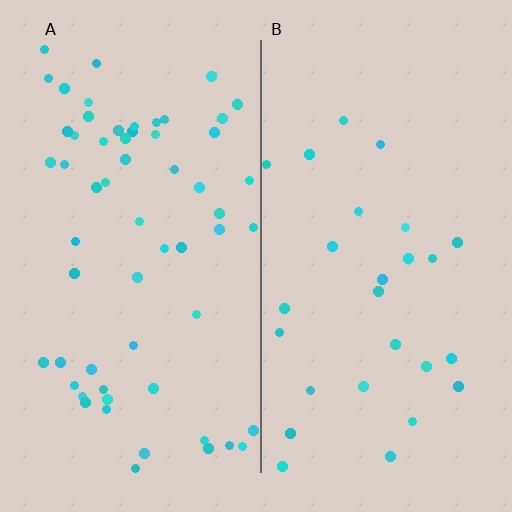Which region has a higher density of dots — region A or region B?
A (the left).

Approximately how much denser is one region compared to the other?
Approximately 2.2× — region A over region B.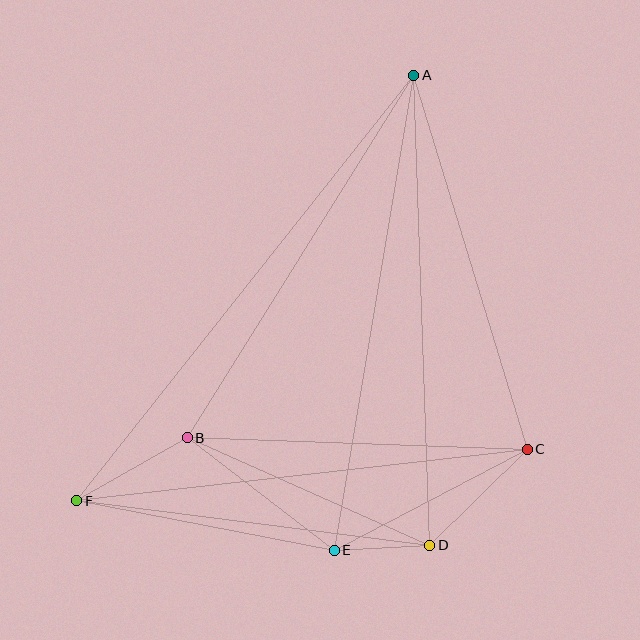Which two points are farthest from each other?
Points A and F are farthest from each other.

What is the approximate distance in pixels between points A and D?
The distance between A and D is approximately 470 pixels.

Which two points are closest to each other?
Points D and E are closest to each other.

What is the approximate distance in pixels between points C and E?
The distance between C and E is approximately 218 pixels.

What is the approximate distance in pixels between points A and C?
The distance between A and C is approximately 391 pixels.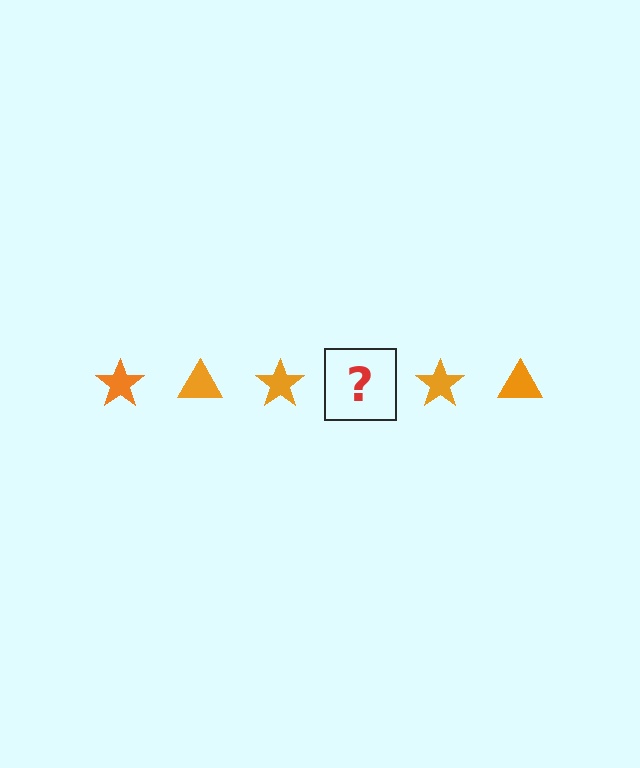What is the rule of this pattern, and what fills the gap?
The rule is that the pattern cycles through star, triangle shapes in orange. The gap should be filled with an orange triangle.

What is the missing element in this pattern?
The missing element is an orange triangle.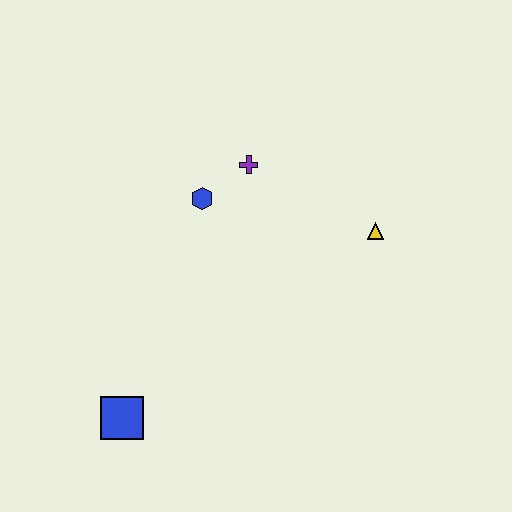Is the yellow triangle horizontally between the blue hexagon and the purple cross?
No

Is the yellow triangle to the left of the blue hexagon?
No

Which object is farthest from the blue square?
The yellow triangle is farthest from the blue square.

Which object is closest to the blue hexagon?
The purple cross is closest to the blue hexagon.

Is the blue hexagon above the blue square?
Yes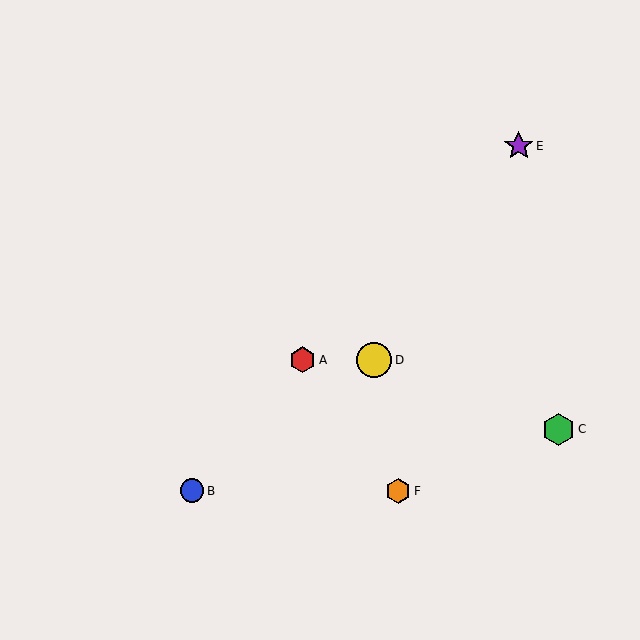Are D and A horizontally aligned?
Yes, both are at y≈360.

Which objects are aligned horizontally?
Objects A, D are aligned horizontally.